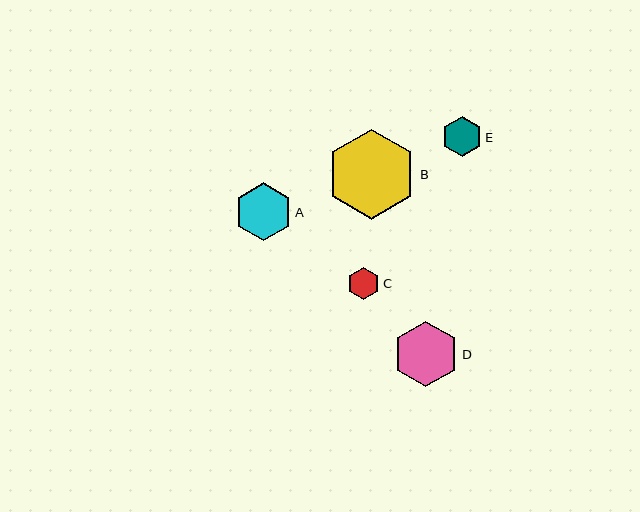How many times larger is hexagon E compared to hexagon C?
Hexagon E is approximately 1.2 times the size of hexagon C.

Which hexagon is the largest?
Hexagon B is the largest with a size of approximately 90 pixels.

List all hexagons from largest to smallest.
From largest to smallest: B, D, A, E, C.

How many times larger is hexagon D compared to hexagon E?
Hexagon D is approximately 1.7 times the size of hexagon E.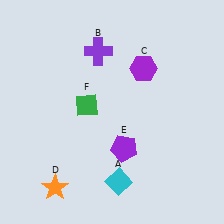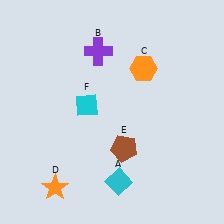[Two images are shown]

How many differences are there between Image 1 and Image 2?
There are 3 differences between the two images.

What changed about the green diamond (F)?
In Image 1, F is green. In Image 2, it changed to cyan.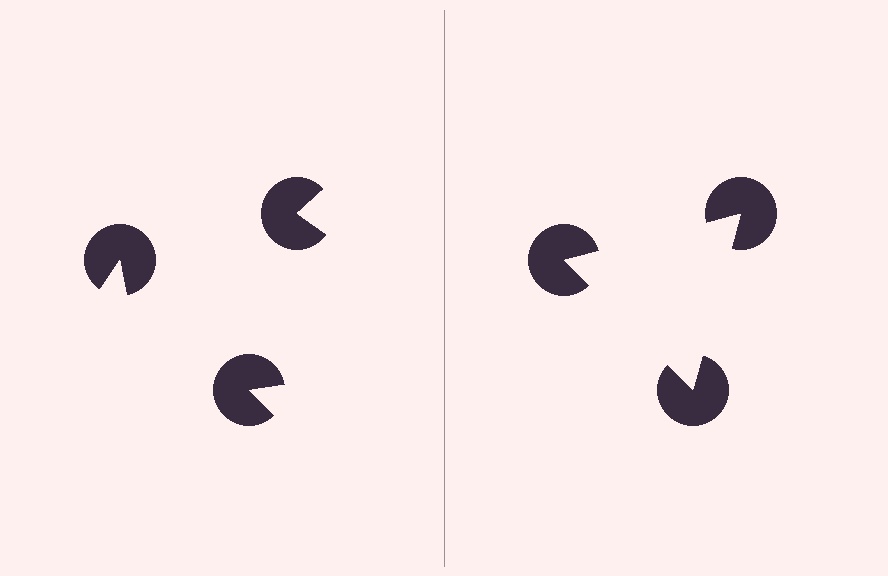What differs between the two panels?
The pac-man discs are positioned identically on both sides; only the wedge orientations differ. On the right they align to a triangle; on the left they are misaligned.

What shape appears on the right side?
An illusory triangle.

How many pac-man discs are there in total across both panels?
6 — 3 on each side.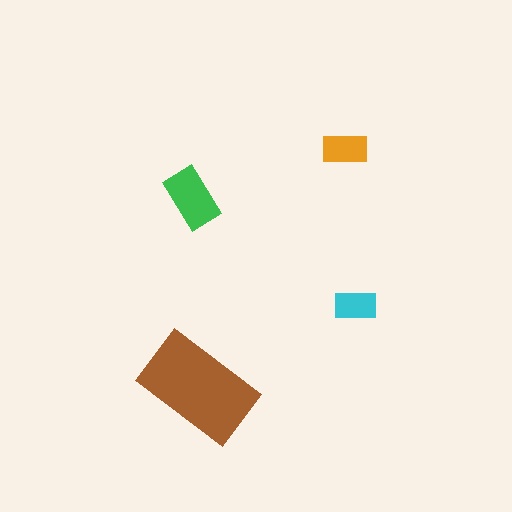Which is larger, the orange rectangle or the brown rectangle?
The brown one.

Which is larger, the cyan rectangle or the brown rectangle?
The brown one.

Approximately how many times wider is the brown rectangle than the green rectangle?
About 2 times wider.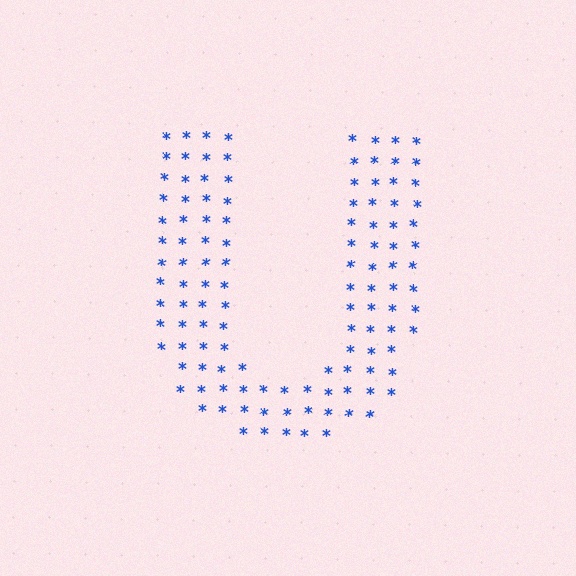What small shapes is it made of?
It is made of small asterisks.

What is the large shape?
The large shape is the letter U.